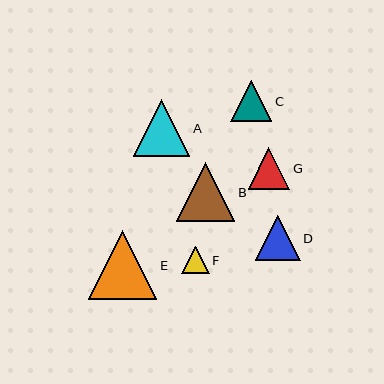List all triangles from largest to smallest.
From largest to smallest: E, B, A, D, G, C, F.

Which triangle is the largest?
Triangle E is the largest with a size of approximately 69 pixels.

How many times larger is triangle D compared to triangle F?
Triangle D is approximately 1.6 times the size of triangle F.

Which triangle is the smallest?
Triangle F is the smallest with a size of approximately 27 pixels.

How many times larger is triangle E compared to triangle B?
Triangle E is approximately 1.2 times the size of triangle B.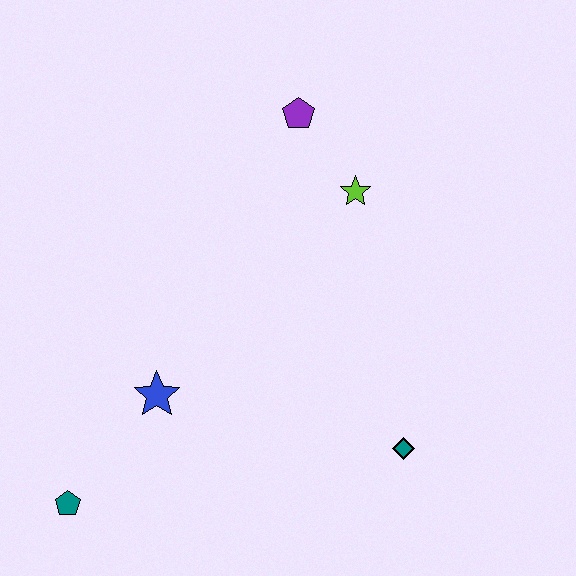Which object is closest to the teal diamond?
The blue star is closest to the teal diamond.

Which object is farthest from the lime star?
The teal pentagon is farthest from the lime star.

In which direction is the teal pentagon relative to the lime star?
The teal pentagon is below the lime star.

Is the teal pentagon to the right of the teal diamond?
No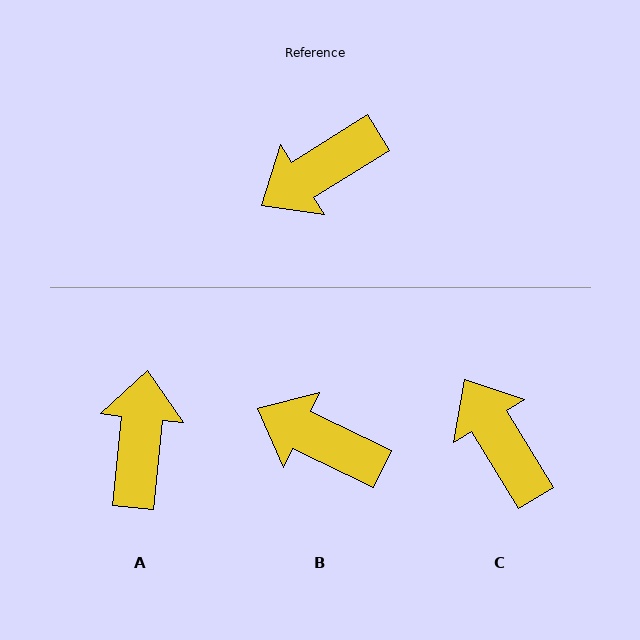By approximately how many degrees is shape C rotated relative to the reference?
Approximately 90 degrees clockwise.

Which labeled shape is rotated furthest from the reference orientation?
A, about 128 degrees away.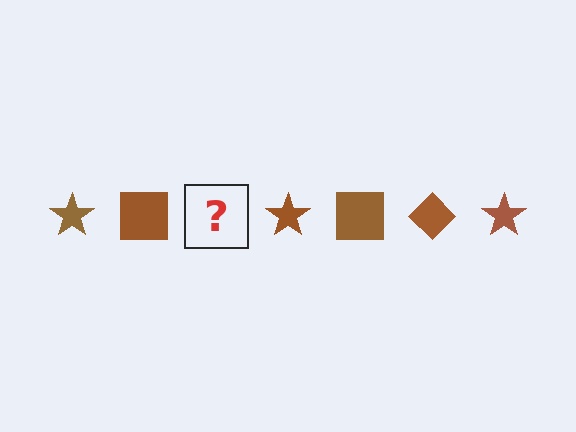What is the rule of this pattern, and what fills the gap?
The rule is that the pattern cycles through star, square, diamond shapes in brown. The gap should be filled with a brown diamond.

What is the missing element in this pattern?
The missing element is a brown diamond.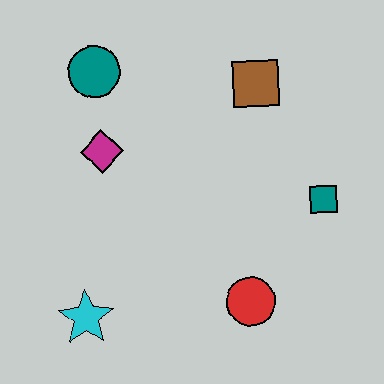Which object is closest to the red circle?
The teal square is closest to the red circle.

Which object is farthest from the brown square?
The cyan star is farthest from the brown square.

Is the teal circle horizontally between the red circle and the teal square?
No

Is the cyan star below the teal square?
Yes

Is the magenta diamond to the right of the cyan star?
Yes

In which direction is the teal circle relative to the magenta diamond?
The teal circle is above the magenta diamond.